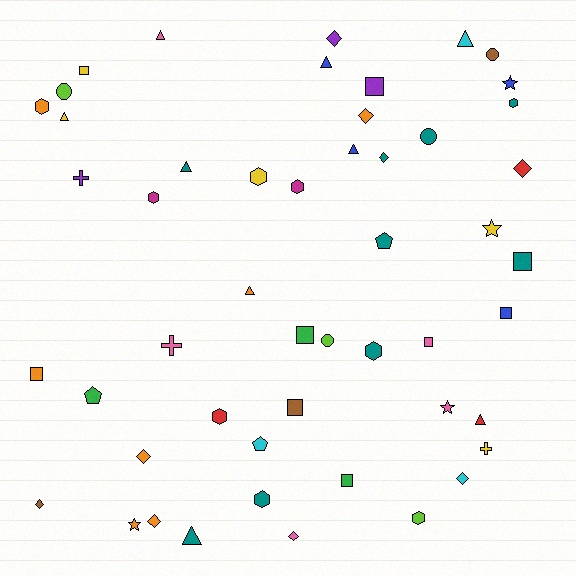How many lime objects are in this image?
There are 3 lime objects.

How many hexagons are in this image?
There are 9 hexagons.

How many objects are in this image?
There are 50 objects.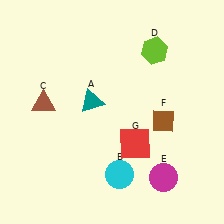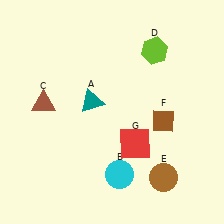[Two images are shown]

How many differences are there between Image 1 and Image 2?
There is 1 difference between the two images.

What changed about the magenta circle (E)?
In Image 1, E is magenta. In Image 2, it changed to brown.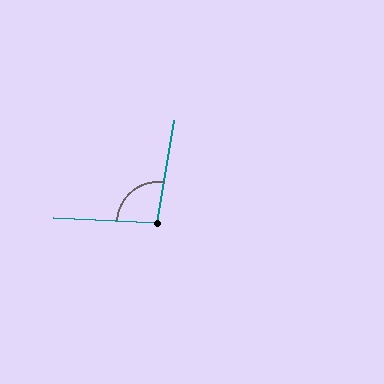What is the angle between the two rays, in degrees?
Approximately 96 degrees.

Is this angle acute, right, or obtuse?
It is obtuse.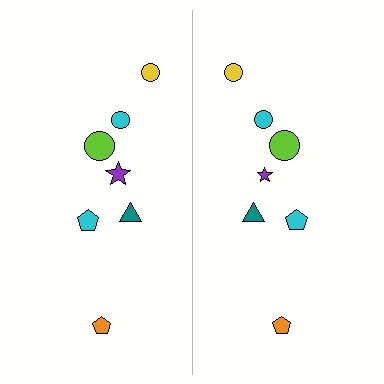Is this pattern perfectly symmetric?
No, the pattern is not perfectly symmetric. The purple star on the right side has a different size than its mirror counterpart.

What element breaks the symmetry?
The purple star on the right side has a different size than its mirror counterpart.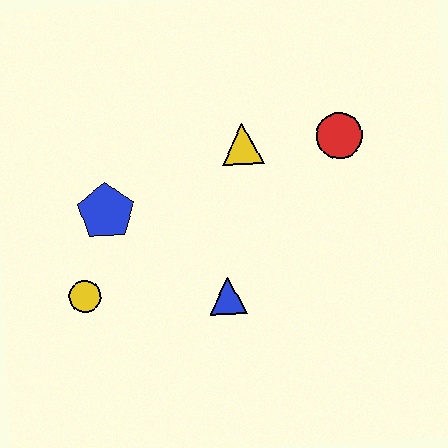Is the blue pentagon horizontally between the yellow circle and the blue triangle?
Yes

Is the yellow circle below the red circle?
Yes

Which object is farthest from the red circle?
The yellow circle is farthest from the red circle.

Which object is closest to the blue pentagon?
The yellow circle is closest to the blue pentagon.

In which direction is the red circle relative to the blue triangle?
The red circle is above the blue triangle.